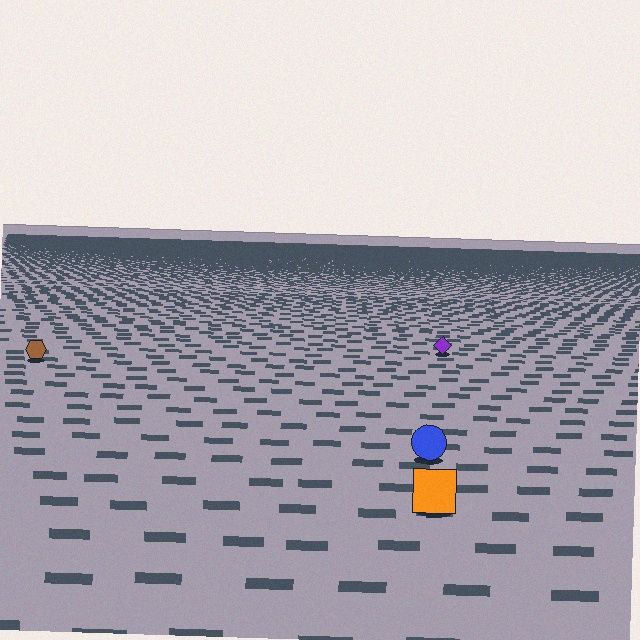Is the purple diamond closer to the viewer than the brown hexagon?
No. The brown hexagon is closer — you can tell from the texture gradient: the ground texture is coarser near it.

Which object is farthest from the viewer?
The purple diamond is farthest from the viewer. It appears smaller and the ground texture around it is denser.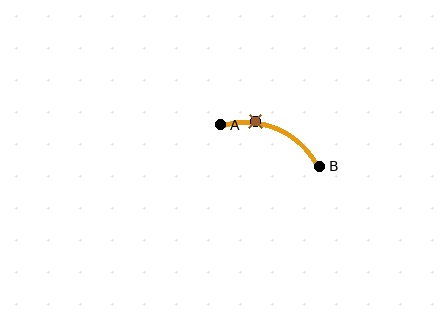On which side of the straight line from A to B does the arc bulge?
The arc bulges above the straight line connecting A and B.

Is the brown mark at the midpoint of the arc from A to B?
No. The brown mark lies on the arc but is closer to endpoint A. The arc midpoint would be at the point on the curve equidistant along the arc from both A and B.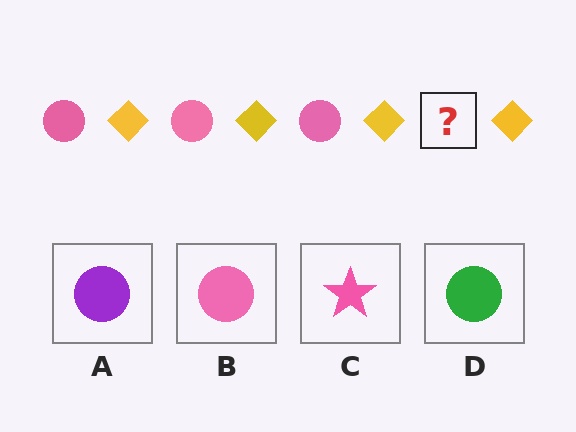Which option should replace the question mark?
Option B.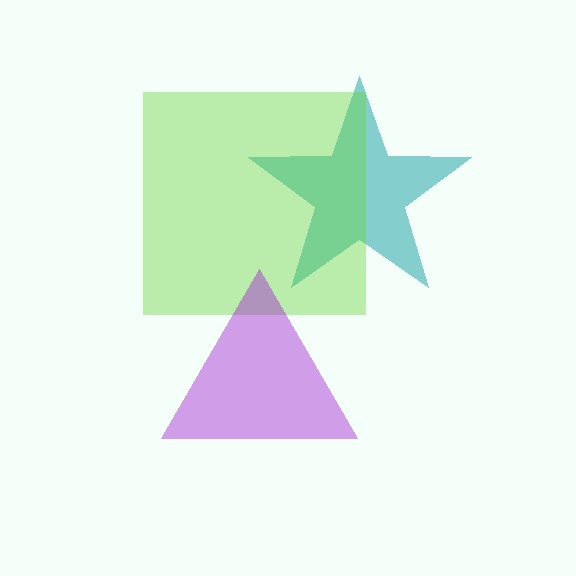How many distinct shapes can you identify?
There are 3 distinct shapes: a teal star, a lime square, a purple triangle.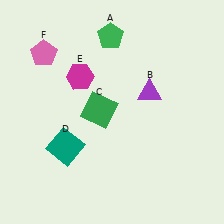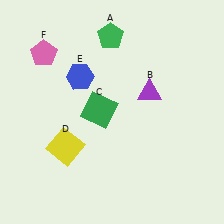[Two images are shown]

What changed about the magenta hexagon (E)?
In Image 1, E is magenta. In Image 2, it changed to blue.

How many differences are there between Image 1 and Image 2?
There are 2 differences between the two images.